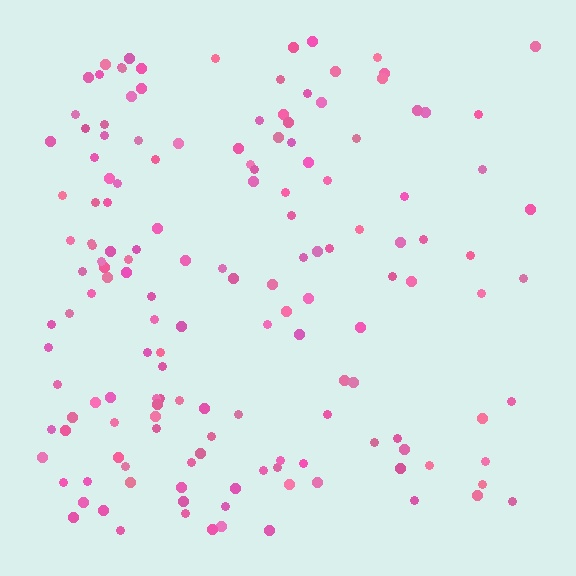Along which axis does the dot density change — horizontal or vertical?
Horizontal.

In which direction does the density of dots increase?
From right to left, with the left side densest.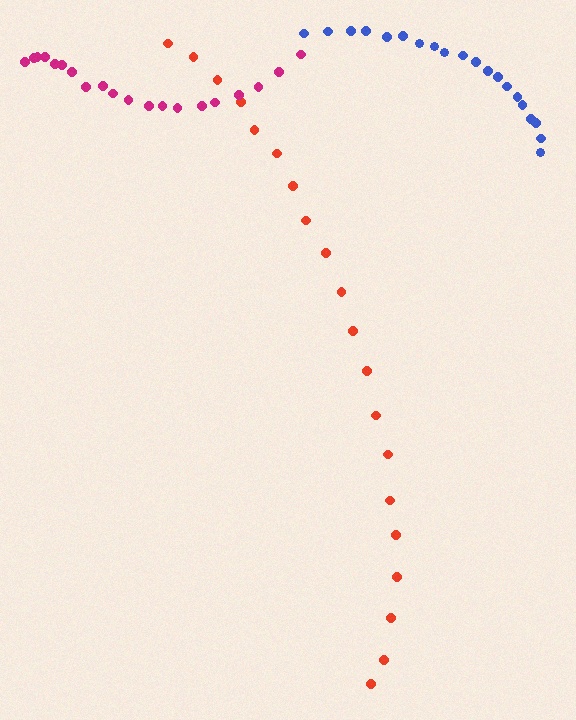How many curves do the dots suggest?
There are 3 distinct paths.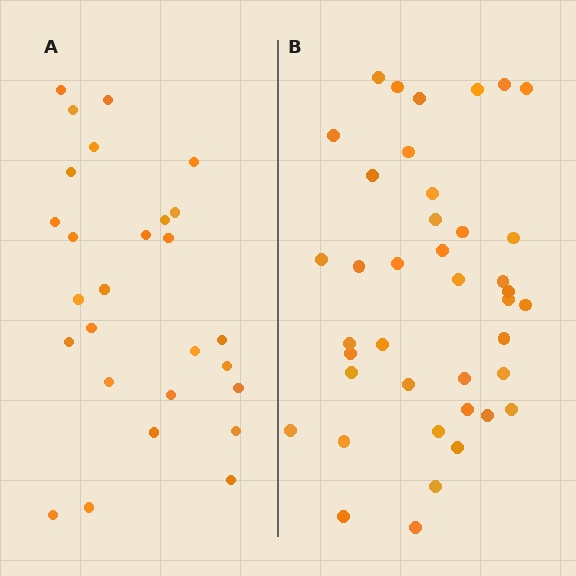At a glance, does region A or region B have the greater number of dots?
Region B (the right region) has more dots.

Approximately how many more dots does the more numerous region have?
Region B has approximately 15 more dots than region A.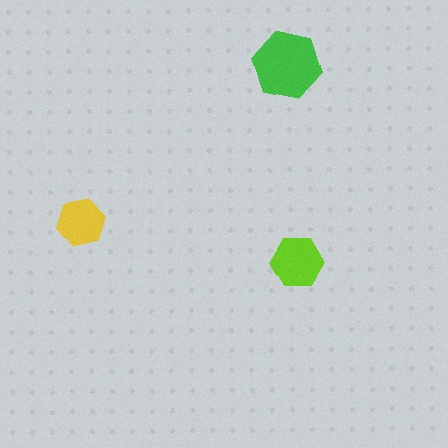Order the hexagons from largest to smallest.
the green one, the lime one, the yellow one.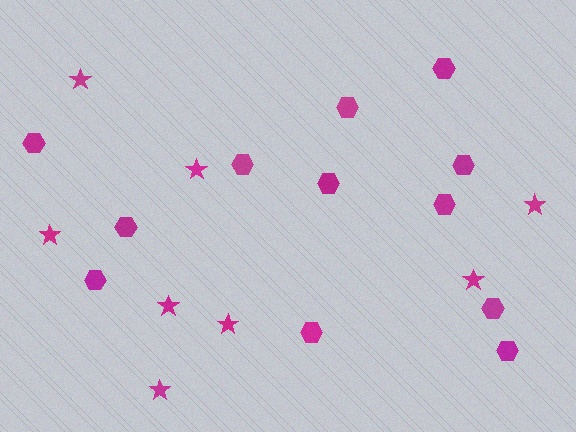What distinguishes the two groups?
There are 2 groups: one group of hexagons (12) and one group of stars (8).